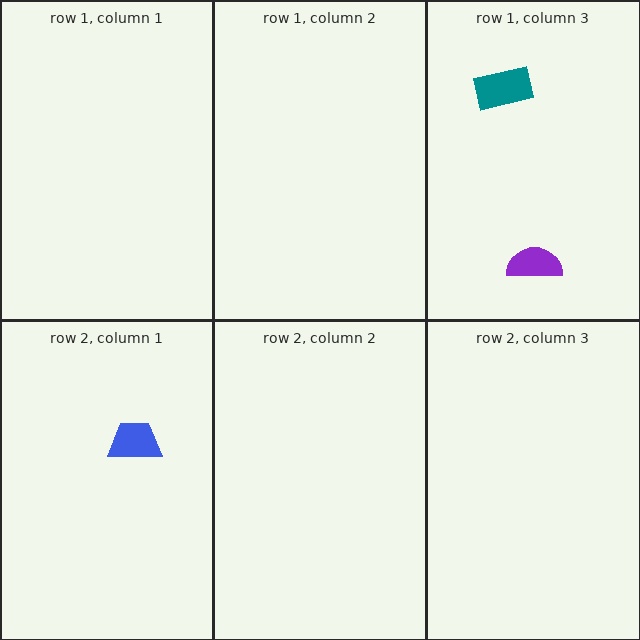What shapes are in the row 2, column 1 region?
The blue trapezoid.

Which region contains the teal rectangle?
The row 1, column 3 region.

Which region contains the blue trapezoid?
The row 2, column 1 region.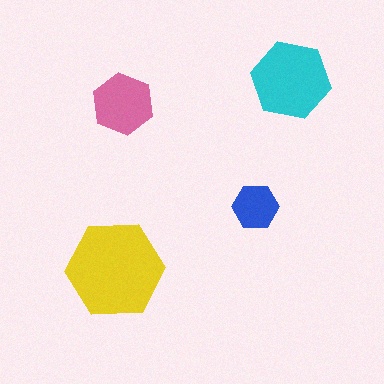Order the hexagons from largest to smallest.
the yellow one, the cyan one, the pink one, the blue one.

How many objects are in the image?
There are 4 objects in the image.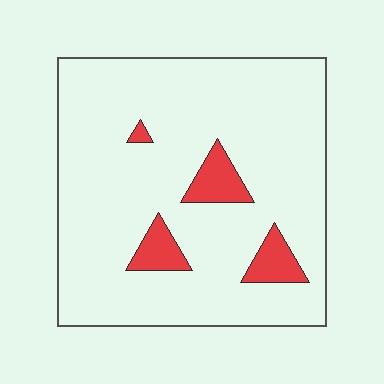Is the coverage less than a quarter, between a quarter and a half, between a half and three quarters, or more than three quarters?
Less than a quarter.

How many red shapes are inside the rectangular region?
4.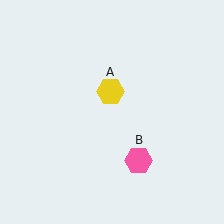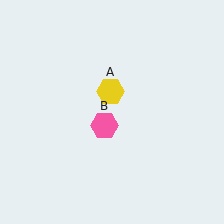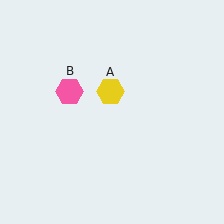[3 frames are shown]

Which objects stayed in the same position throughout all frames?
Yellow hexagon (object A) remained stationary.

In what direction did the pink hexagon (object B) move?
The pink hexagon (object B) moved up and to the left.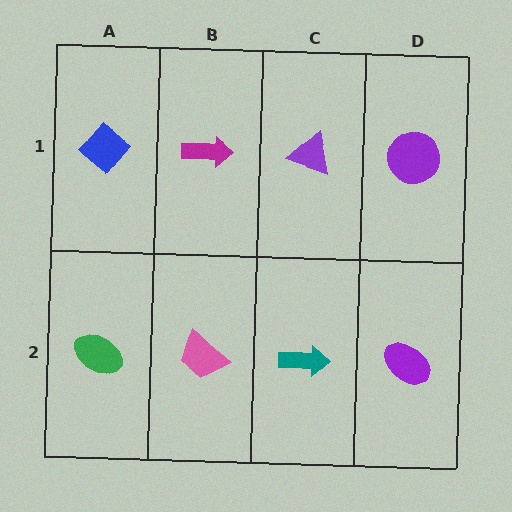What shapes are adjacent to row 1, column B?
A pink trapezoid (row 2, column B), a blue diamond (row 1, column A), a purple triangle (row 1, column C).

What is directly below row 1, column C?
A teal arrow.